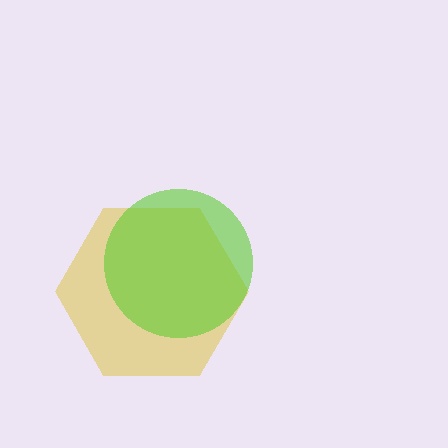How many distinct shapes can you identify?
There are 2 distinct shapes: a yellow hexagon, a lime circle.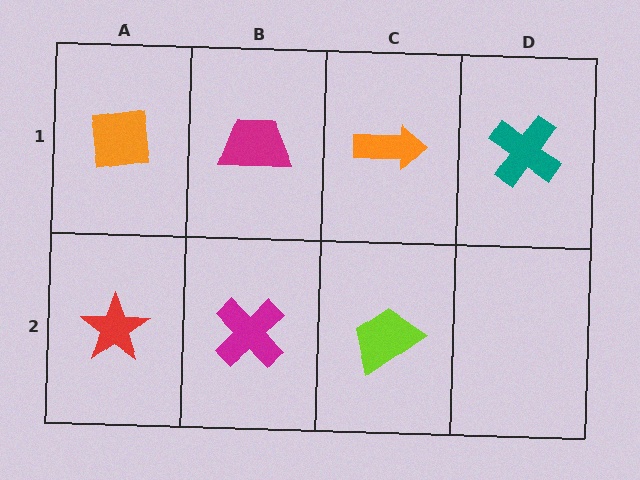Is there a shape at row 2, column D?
No, that cell is empty.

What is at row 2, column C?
A lime trapezoid.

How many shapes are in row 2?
3 shapes.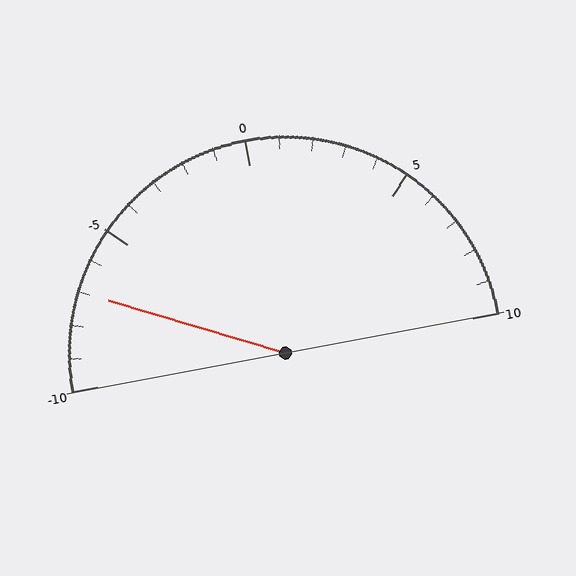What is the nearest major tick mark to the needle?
The nearest major tick mark is -5.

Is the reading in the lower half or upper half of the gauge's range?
The reading is in the lower half of the range (-10 to 10).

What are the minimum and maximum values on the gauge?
The gauge ranges from -10 to 10.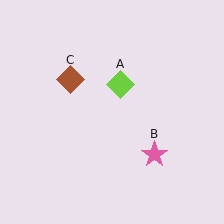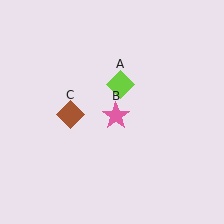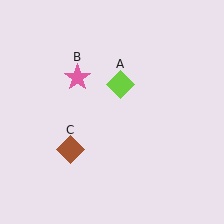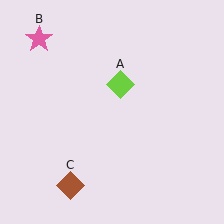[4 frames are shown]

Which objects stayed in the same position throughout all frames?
Lime diamond (object A) remained stationary.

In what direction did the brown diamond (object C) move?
The brown diamond (object C) moved down.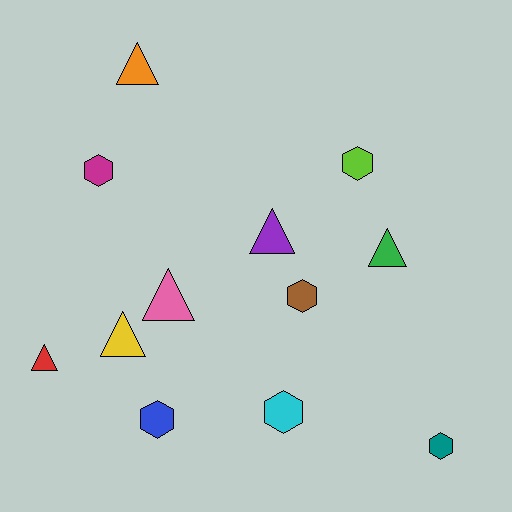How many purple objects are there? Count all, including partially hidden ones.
There is 1 purple object.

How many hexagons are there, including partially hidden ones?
There are 6 hexagons.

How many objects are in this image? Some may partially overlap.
There are 12 objects.